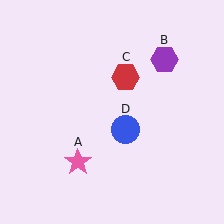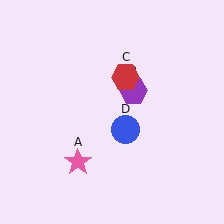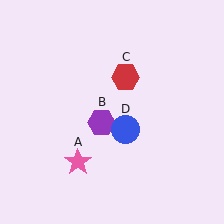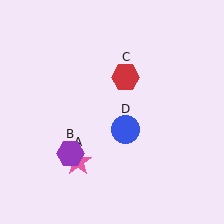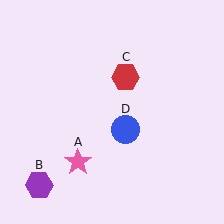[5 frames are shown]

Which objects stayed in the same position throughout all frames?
Pink star (object A) and red hexagon (object C) and blue circle (object D) remained stationary.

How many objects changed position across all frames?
1 object changed position: purple hexagon (object B).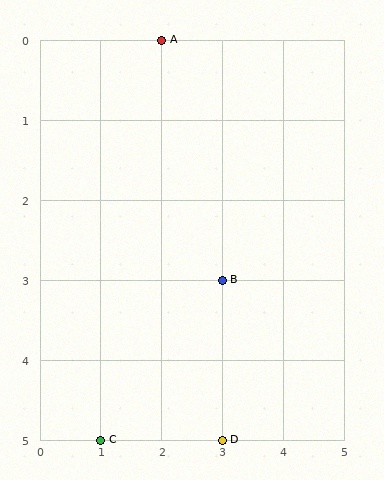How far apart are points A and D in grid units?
Points A and D are 1 column and 5 rows apart (about 5.1 grid units diagonally).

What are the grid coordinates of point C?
Point C is at grid coordinates (1, 5).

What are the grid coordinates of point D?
Point D is at grid coordinates (3, 5).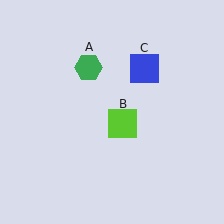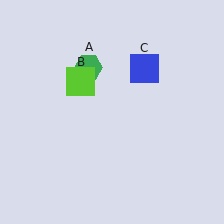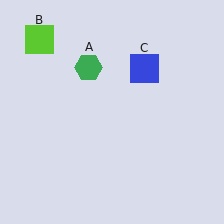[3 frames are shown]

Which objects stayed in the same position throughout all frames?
Green hexagon (object A) and blue square (object C) remained stationary.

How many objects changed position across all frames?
1 object changed position: lime square (object B).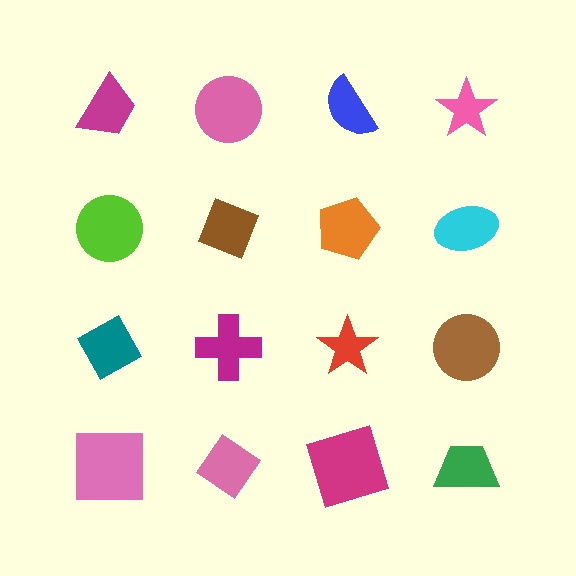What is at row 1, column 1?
A magenta trapezoid.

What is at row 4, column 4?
A green trapezoid.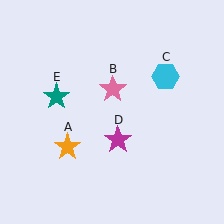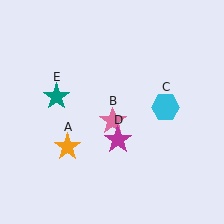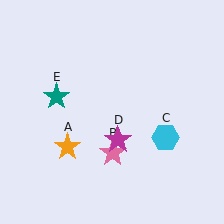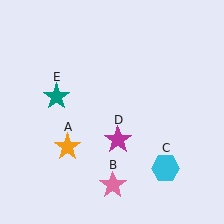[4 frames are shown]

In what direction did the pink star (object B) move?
The pink star (object B) moved down.